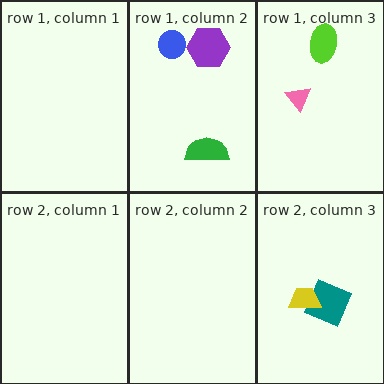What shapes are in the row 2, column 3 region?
The teal square, the yellow trapezoid.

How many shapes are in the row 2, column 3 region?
2.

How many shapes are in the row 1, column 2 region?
3.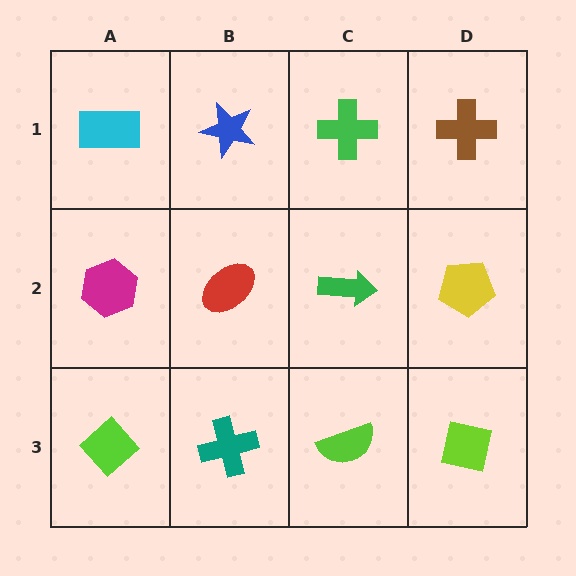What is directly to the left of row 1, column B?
A cyan rectangle.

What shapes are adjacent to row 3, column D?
A yellow pentagon (row 2, column D), a lime semicircle (row 3, column C).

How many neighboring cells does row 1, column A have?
2.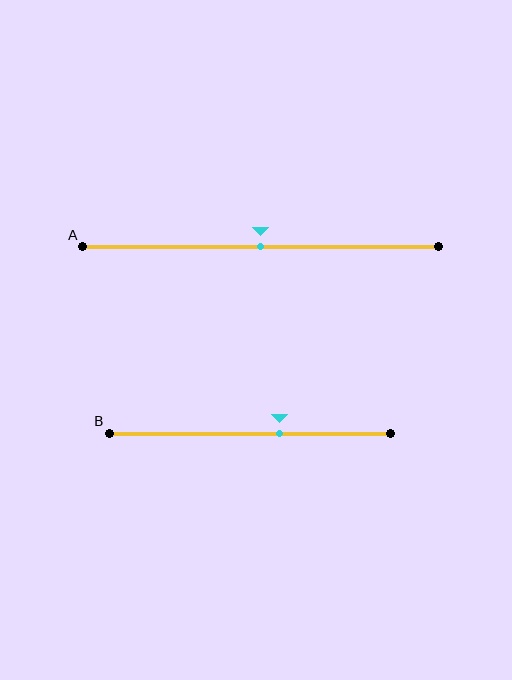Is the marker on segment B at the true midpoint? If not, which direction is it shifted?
No, the marker on segment B is shifted to the right by about 11% of the segment length.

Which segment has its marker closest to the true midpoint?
Segment A has its marker closest to the true midpoint.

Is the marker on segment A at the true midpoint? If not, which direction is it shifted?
Yes, the marker on segment A is at the true midpoint.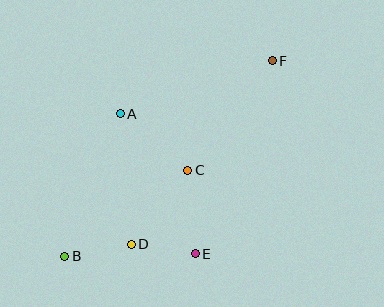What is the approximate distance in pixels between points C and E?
The distance between C and E is approximately 84 pixels.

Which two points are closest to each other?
Points D and E are closest to each other.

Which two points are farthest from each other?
Points B and F are farthest from each other.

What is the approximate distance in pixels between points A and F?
The distance between A and F is approximately 161 pixels.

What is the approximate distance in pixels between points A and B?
The distance between A and B is approximately 153 pixels.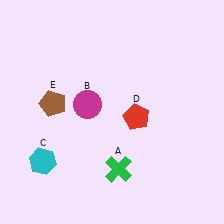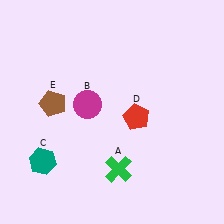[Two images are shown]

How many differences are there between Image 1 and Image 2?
There is 1 difference between the two images.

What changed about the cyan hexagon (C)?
In Image 1, C is cyan. In Image 2, it changed to teal.